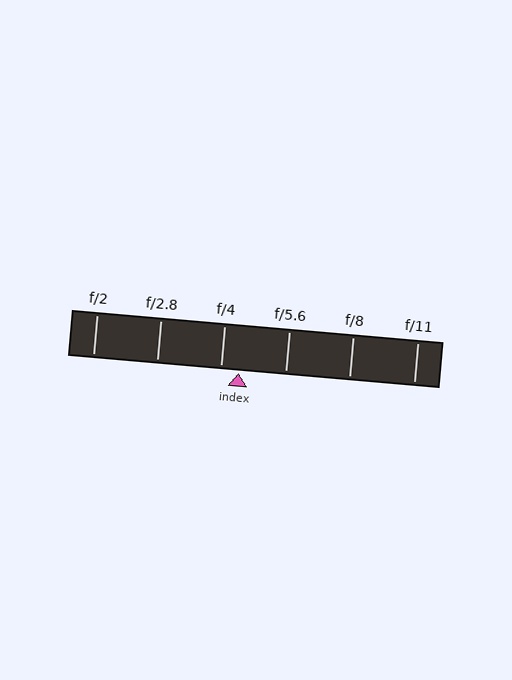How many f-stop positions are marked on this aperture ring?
There are 6 f-stop positions marked.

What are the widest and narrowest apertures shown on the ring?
The widest aperture shown is f/2 and the narrowest is f/11.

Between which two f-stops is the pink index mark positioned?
The index mark is between f/4 and f/5.6.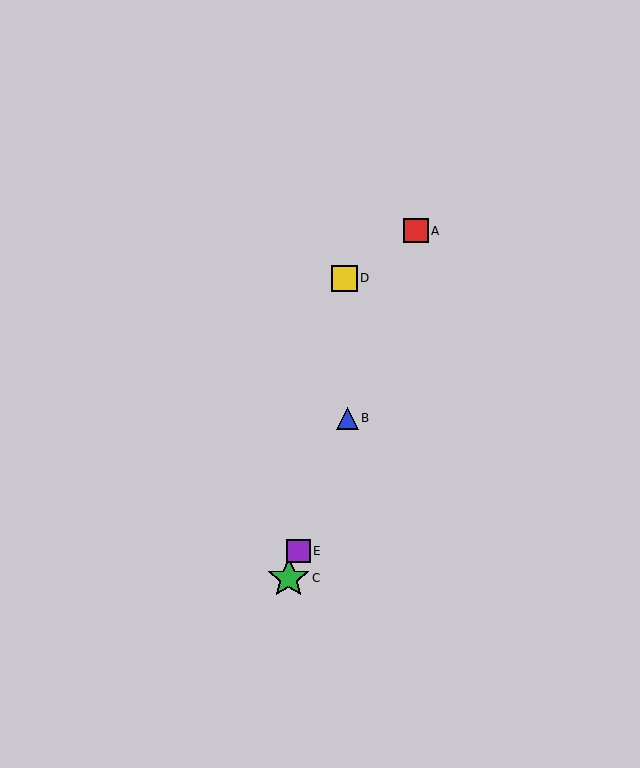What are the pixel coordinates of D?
Object D is at (344, 278).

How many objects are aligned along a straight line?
4 objects (A, B, C, E) are aligned along a straight line.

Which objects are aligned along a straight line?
Objects A, B, C, E are aligned along a straight line.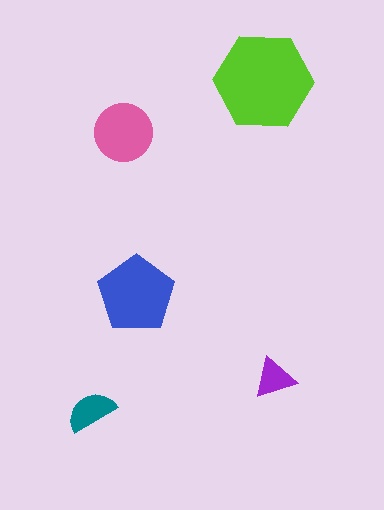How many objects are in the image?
There are 5 objects in the image.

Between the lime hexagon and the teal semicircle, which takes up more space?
The lime hexagon.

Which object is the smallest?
The purple triangle.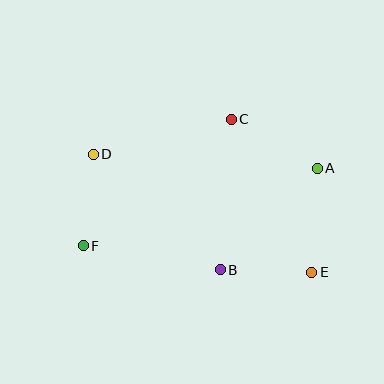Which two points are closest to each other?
Points B and E are closest to each other.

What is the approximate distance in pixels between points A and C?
The distance between A and C is approximately 99 pixels.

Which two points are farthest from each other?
Points D and E are farthest from each other.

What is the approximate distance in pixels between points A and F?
The distance between A and F is approximately 246 pixels.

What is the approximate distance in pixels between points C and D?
The distance between C and D is approximately 142 pixels.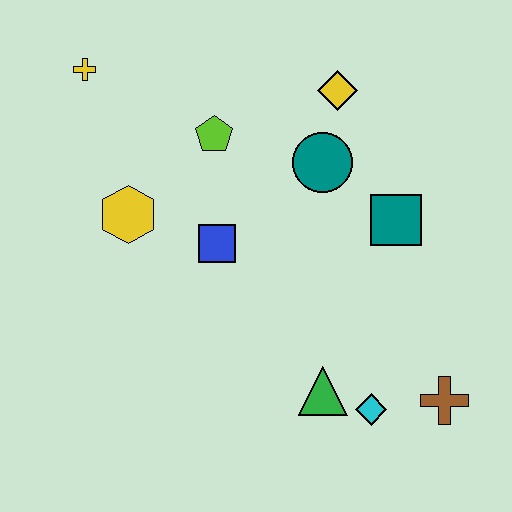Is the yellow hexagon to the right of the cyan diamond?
No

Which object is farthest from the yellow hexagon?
The brown cross is farthest from the yellow hexagon.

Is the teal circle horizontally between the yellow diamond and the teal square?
No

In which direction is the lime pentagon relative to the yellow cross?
The lime pentagon is to the right of the yellow cross.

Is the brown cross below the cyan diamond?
No